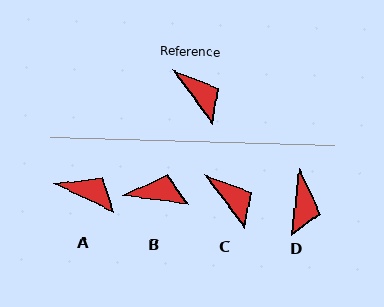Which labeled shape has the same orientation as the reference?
C.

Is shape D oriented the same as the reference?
No, it is off by about 43 degrees.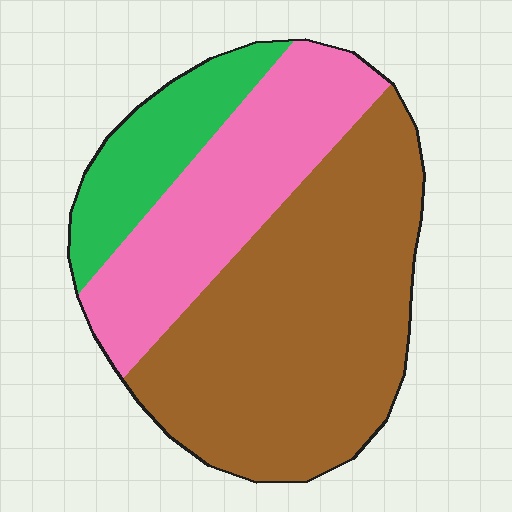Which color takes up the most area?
Brown, at roughly 55%.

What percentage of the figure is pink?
Pink covers around 30% of the figure.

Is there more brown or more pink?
Brown.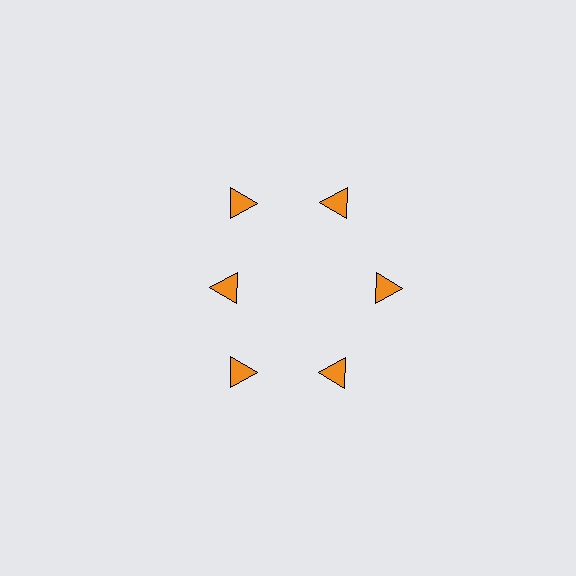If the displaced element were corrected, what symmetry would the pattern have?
It would have 6-fold rotational symmetry — the pattern would map onto itself every 60 degrees.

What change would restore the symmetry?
The symmetry would be restored by moving it outward, back onto the ring so that all 6 triangles sit at equal angles and equal distance from the center.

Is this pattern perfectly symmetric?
No. The 6 orange triangles are arranged in a ring, but one element near the 9 o'clock position is pulled inward toward the center, breaking the 6-fold rotational symmetry.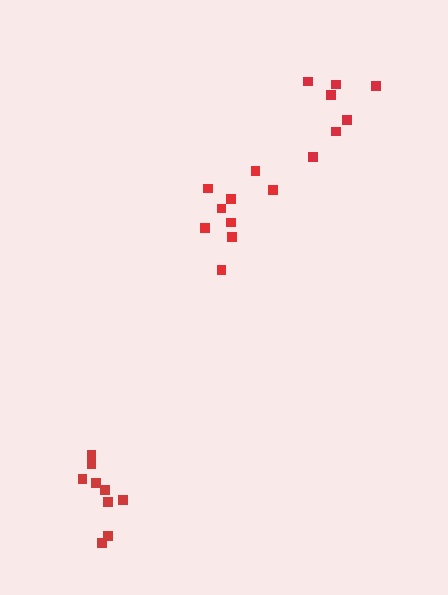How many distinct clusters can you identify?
There are 3 distinct clusters.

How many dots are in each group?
Group 1: 9 dots, Group 2: 7 dots, Group 3: 9 dots (25 total).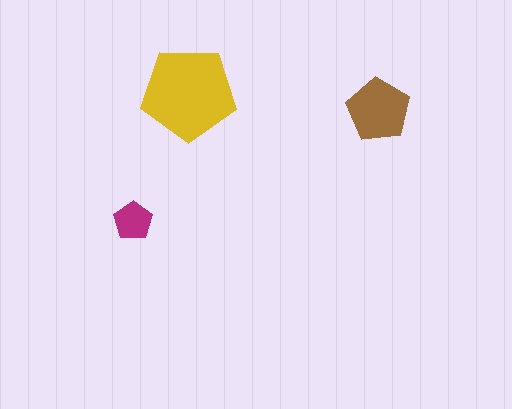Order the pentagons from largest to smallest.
the yellow one, the brown one, the magenta one.